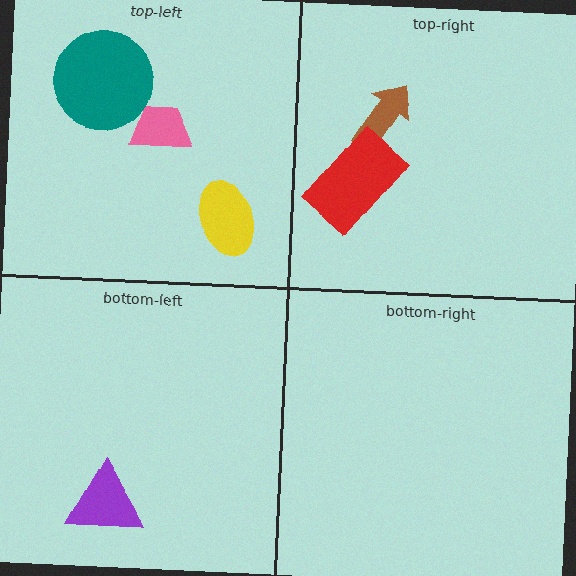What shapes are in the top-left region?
The pink trapezoid, the teal circle, the yellow ellipse.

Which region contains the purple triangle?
The bottom-left region.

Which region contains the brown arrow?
The top-right region.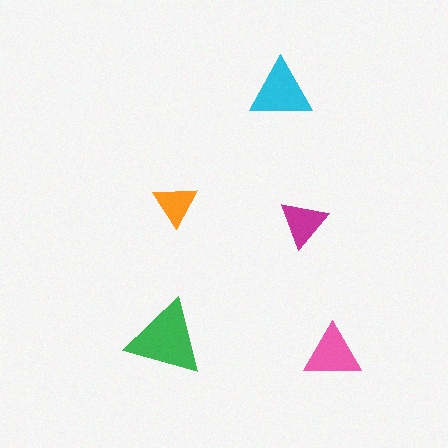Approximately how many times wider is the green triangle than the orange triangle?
About 1.5 times wider.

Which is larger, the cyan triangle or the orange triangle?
The cyan one.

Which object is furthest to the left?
The green triangle is leftmost.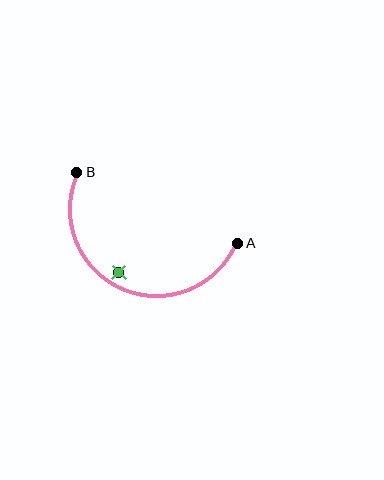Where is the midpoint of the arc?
The arc midpoint is the point on the curve farthest from the straight line joining A and B. It sits below that line.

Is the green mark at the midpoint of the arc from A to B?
No — the green mark does not lie on the arc at all. It sits slightly inside the curve.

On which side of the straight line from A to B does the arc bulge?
The arc bulges below the straight line connecting A and B.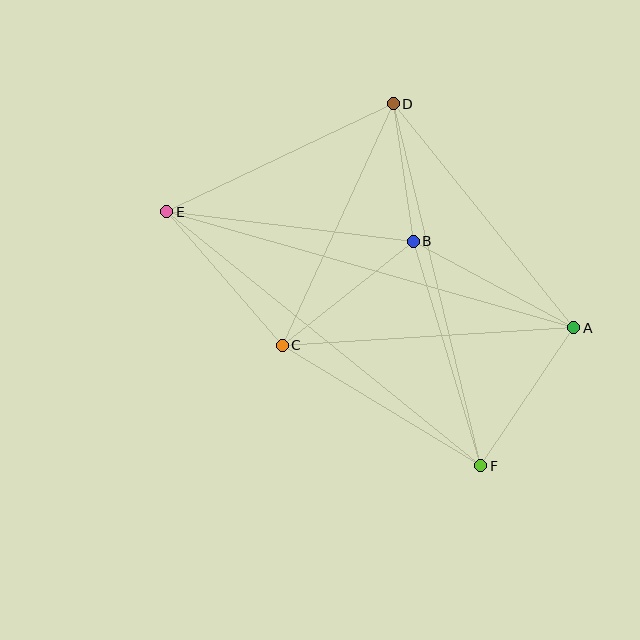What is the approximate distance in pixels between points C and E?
The distance between C and E is approximately 177 pixels.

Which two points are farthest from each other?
Points A and E are farthest from each other.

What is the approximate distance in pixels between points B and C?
The distance between B and C is approximately 167 pixels.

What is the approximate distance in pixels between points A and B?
The distance between A and B is approximately 182 pixels.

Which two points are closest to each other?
Points B and D are closest to each other.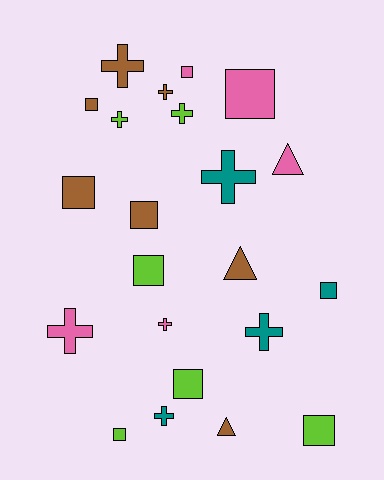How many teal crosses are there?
There are 3 teal crosses.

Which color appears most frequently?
Brown, with 7 objects.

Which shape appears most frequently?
Square, with 10 objects.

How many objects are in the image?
There are 22 objects.